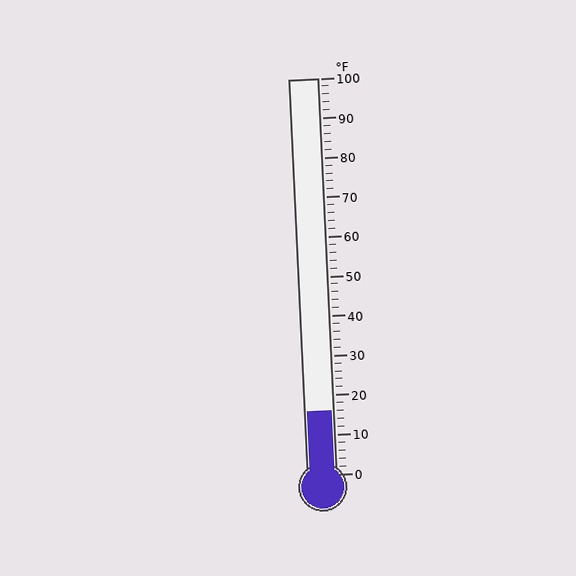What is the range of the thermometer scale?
The thermometer scale ranges from 0°F to 100°F.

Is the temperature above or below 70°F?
The temperature is below 70°F.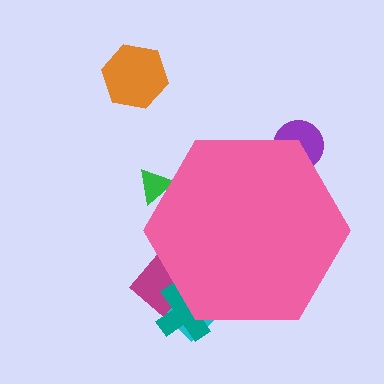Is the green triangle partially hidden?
Yes, the green triangle is partially hidden behind the pink hexagon.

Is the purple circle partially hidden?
Yes, the purple circle is partially hidden behind the pink hexagon.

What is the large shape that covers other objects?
A pink hexagon.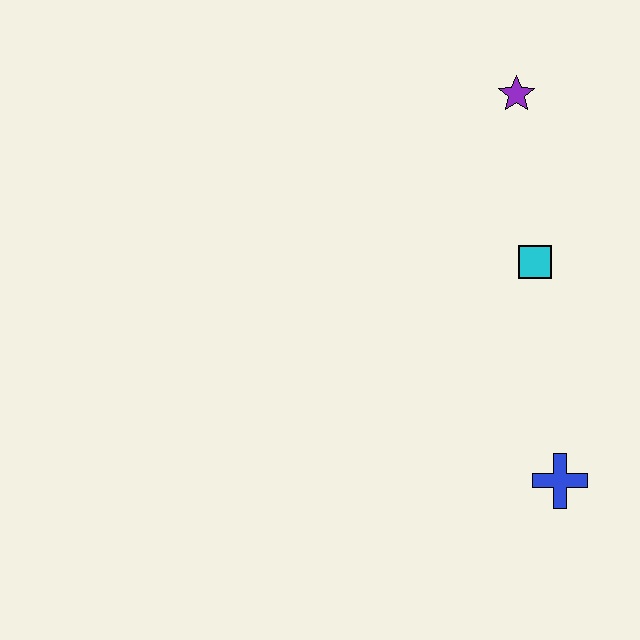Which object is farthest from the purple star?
The blue cross is farthest from the purple star.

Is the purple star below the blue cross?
No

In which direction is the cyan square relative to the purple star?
The cyan square is below the purple star.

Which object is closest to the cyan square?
The purple star is closest to the cyan square.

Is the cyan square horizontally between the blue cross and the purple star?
Yes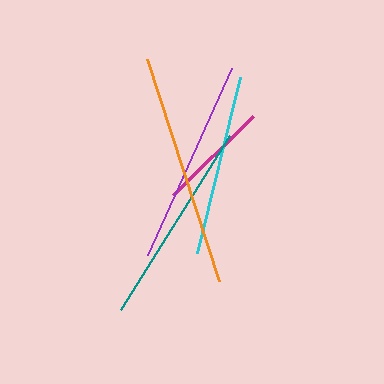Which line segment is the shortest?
The magenta line is the shortest at approximately 113 pixels.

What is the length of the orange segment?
The orange segment is approximately 233 pixels long.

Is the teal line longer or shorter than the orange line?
The orange line is longer than the teal line.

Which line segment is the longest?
The orange line is the longest at approximately 233 pixels.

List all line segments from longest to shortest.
From longest to shortest: orange, teal, purple, cyan, magenta.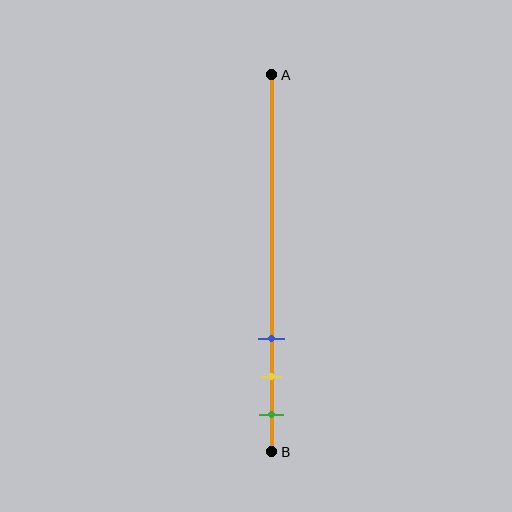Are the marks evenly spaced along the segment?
Yes, the marks are approximately evenly spaced.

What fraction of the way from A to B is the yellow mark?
The yellow mark is approximately 80% (0.8) of the way from A to B.